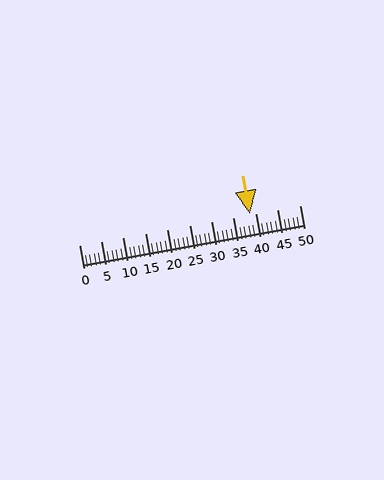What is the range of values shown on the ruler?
The ruler shows values from 0 to 50.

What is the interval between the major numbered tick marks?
The major tick marks are spaced 5 units apart.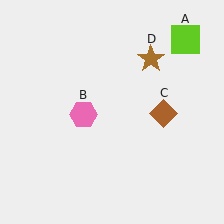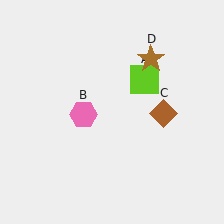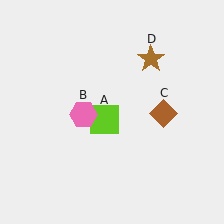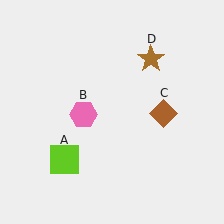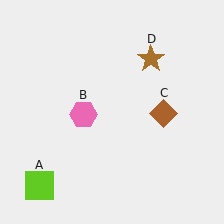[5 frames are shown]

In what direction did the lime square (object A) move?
The lime square (object A) moved down and to the left.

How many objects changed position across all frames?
1 object changed position: lime square (object A).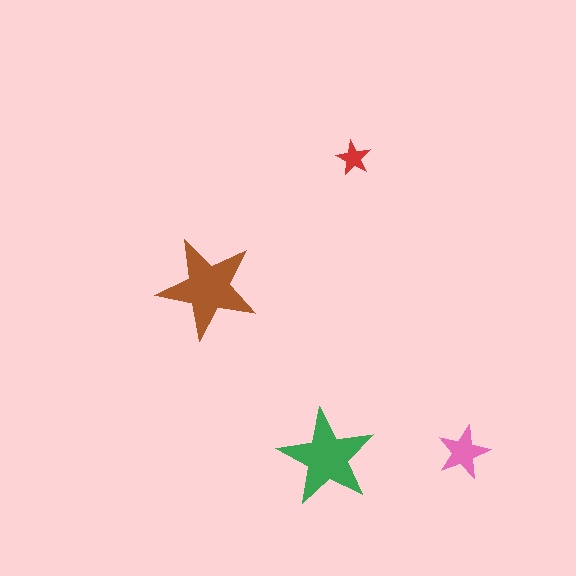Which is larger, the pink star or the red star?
The pink one.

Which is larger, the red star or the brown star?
The brown one.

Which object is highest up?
The red star is topmost.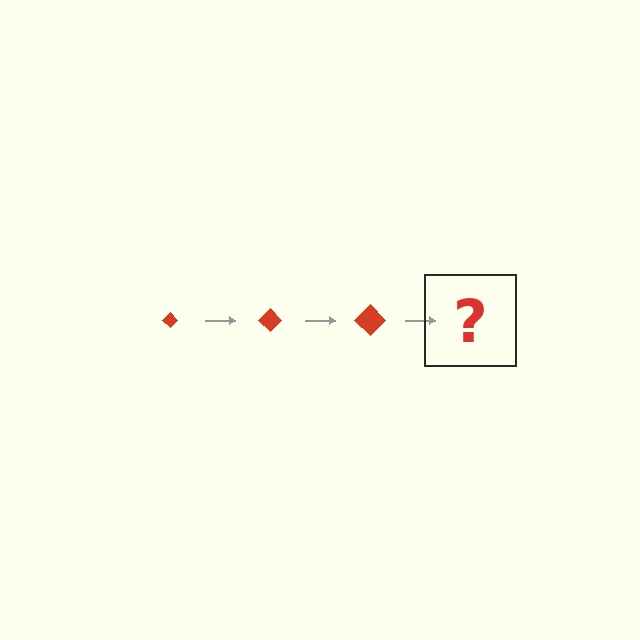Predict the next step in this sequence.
The next step is a red diamond, larger than the previous one.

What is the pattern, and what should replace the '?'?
The pattern is that the diamond gets progressively larger each step. The '?' should be a red diamond, larger than the previous one.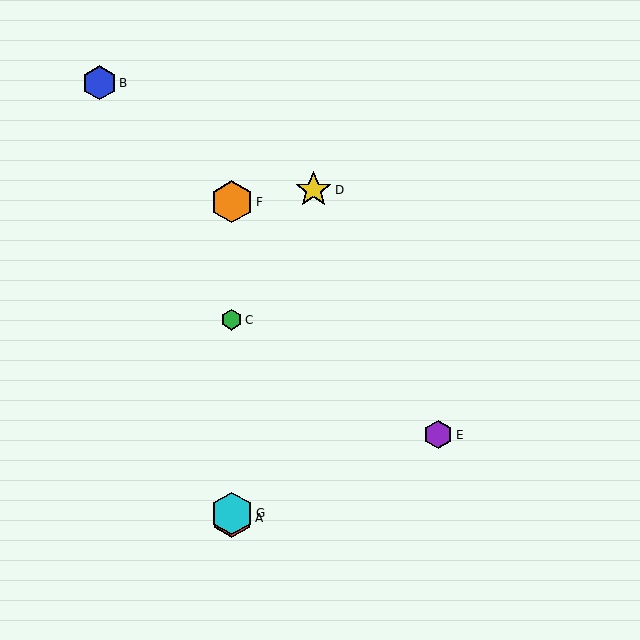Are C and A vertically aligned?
Yes, both are at x≈232.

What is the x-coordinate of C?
Object C is at x≈232.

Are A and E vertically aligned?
No, A is at x≈232 and E is at x≈438.